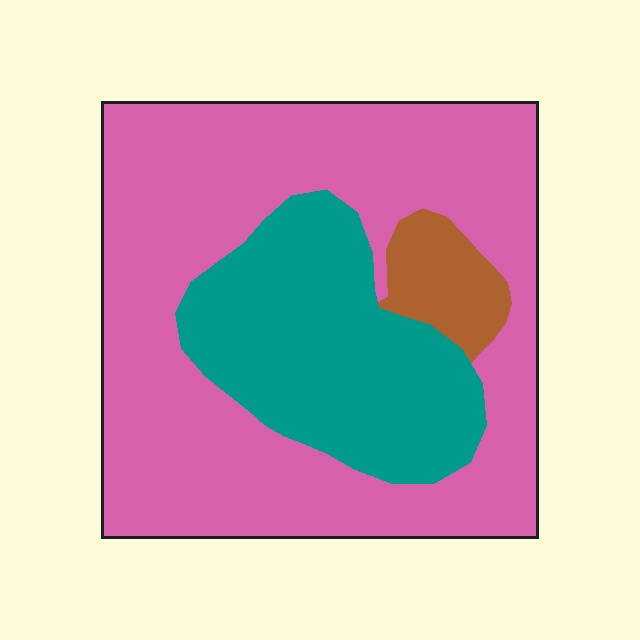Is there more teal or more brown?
Teal.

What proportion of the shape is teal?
Teal covers about 30% of the shape.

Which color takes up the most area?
Pink, at roughly 65%.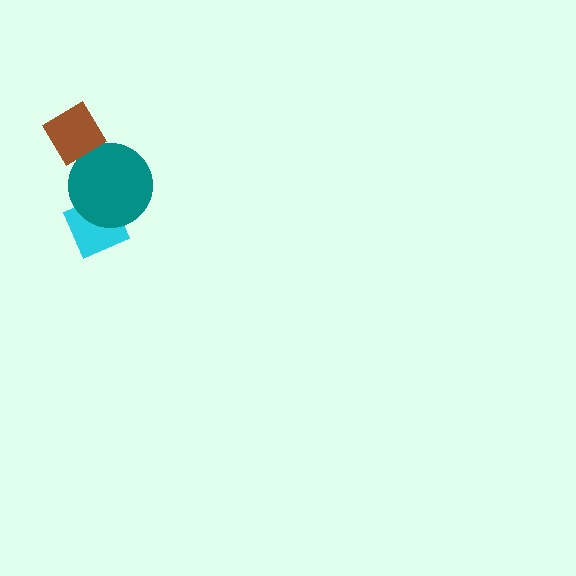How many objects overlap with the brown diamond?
1 object overlaps with the brown diamond.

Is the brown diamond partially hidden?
No, no other shape covers it.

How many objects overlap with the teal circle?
2 objects overlap with the teal circle.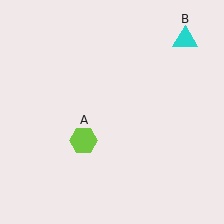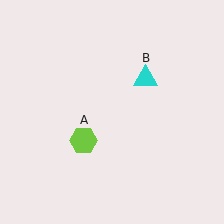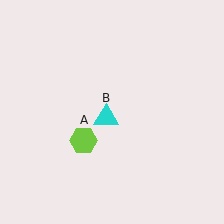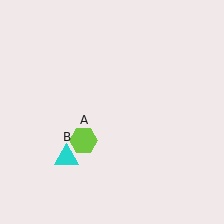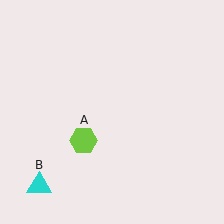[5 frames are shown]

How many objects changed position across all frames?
1 object changed position: cyan triangle (object B).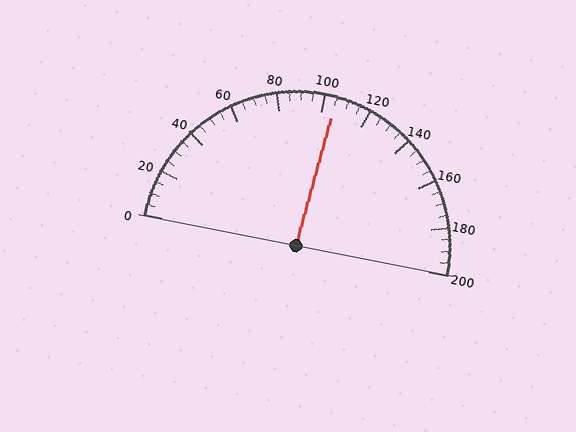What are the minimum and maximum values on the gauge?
The gauge ranges from 0 to 200.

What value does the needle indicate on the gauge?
The needle indicates approximately 105.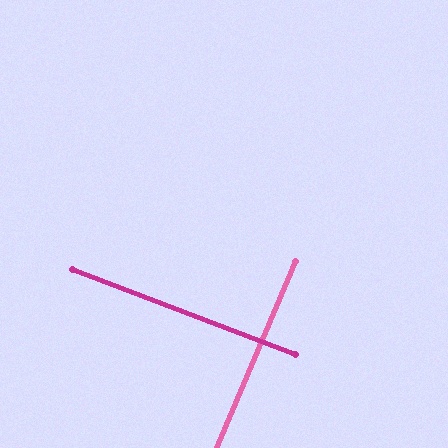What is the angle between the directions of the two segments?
Approximately 88 degrees.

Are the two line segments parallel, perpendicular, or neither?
Perpendicular — they meet at approximately 88°.